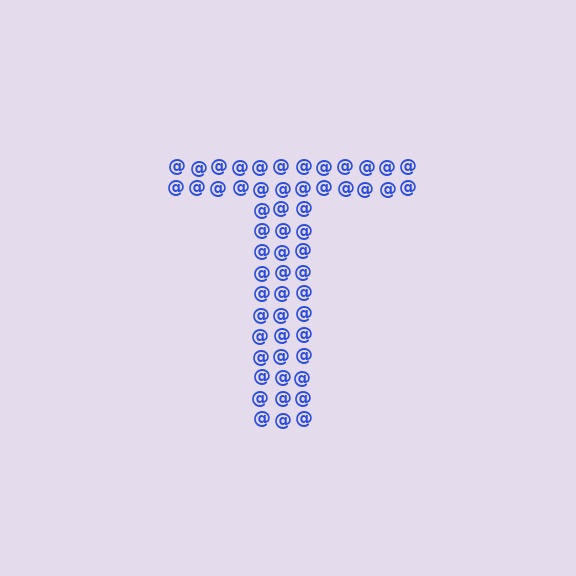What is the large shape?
The large shape is the letter T.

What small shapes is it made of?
It is made of small at signs.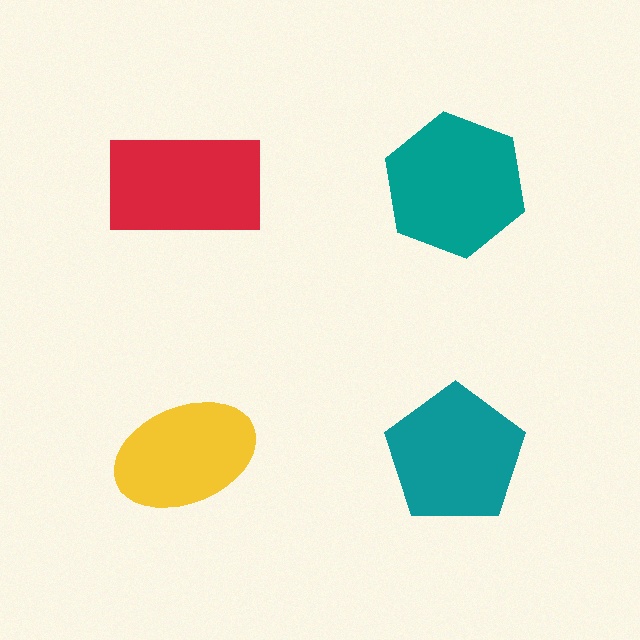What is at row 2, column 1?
A yellow ellipse.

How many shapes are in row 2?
2 shapes.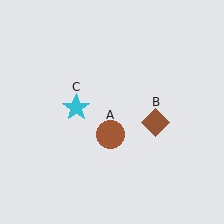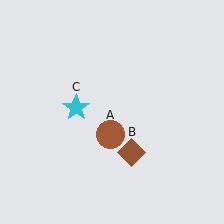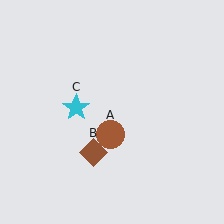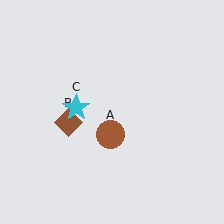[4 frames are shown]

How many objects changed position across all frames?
1 object changed position: brown diamond (object B).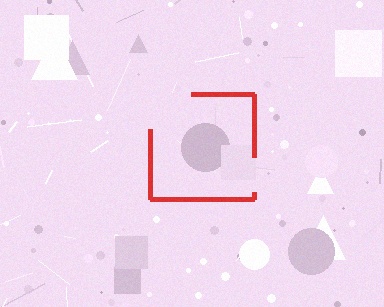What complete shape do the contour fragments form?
The contour fragments form a square.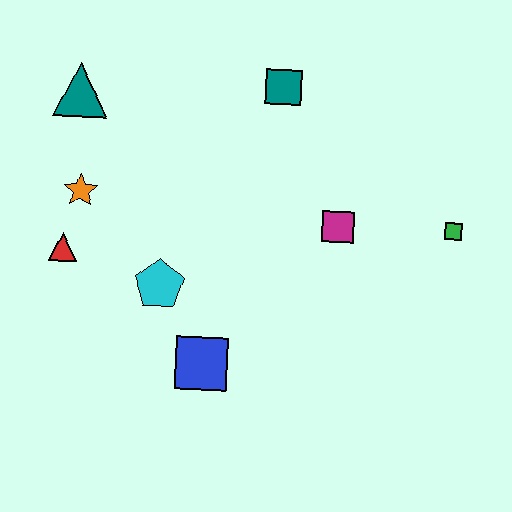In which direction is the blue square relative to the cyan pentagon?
The blue square is below the cyan pentagon.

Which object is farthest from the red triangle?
The green square is farthest from the red triangle.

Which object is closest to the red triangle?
The orange star is closest to the red triangle.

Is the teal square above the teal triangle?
Yes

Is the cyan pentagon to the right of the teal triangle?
Yes